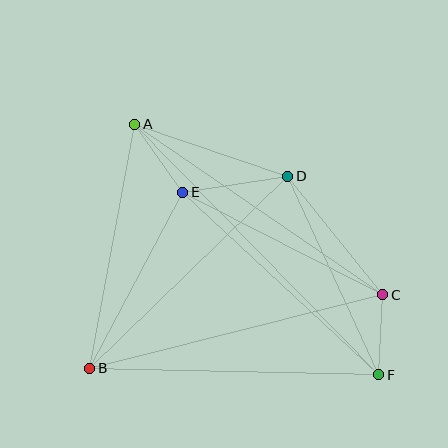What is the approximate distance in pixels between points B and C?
The distance between B and C is approximately 302 pixels.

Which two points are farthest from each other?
Points A and F are farthest from each other.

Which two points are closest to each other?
Points C and F are closest to each other.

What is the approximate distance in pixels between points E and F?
The distance between E and F is approximately 268 pixels.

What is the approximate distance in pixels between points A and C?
The distance between A and C is approximately 301 pixels.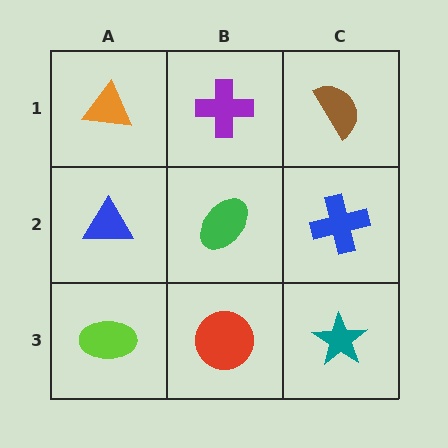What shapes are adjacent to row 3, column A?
A blue triangle (row 2, column A), a red circle (row 3, column B).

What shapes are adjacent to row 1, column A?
A blue triangle (row 2, column A), a purple cross (row 1, column B).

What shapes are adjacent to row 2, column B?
A purple cross (row 1, column B), a red circle (row 3, column B), a blue triangle (row 2, column A), a blue cross (row 2, column C).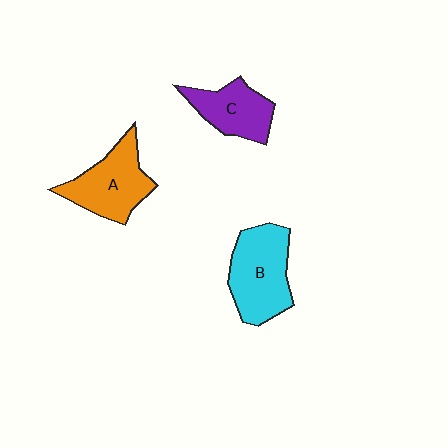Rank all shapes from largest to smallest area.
From largest to smallest: B (cyan), A (orange), C (purple).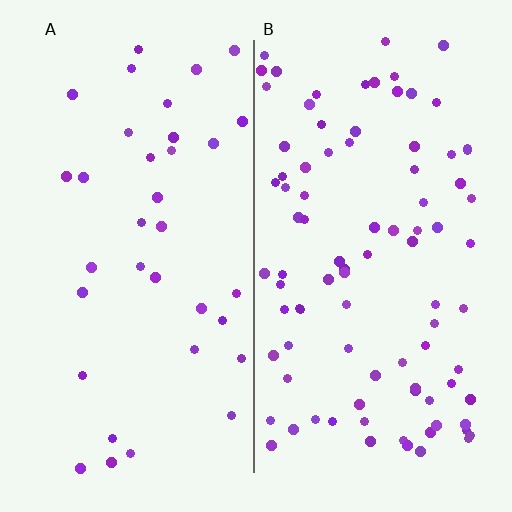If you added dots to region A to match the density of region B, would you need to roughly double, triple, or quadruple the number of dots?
Approximately triple.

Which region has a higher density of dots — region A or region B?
B (the right).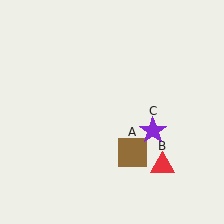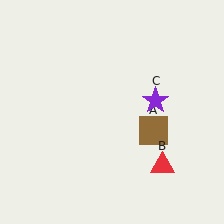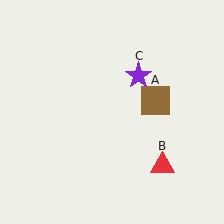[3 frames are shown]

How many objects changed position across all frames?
2 objects changed position: brown square (object A), purple star (object C).